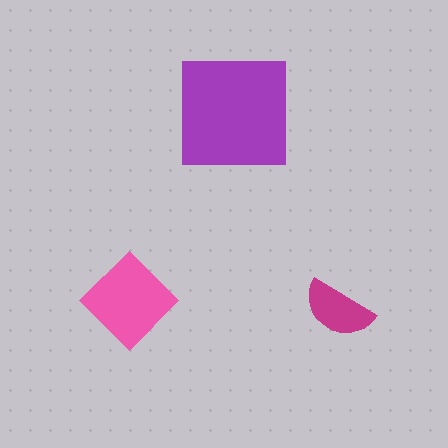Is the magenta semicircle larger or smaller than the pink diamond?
Smaller.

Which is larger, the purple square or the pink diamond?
The purple square.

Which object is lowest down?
The magenta semicircle is bottommost.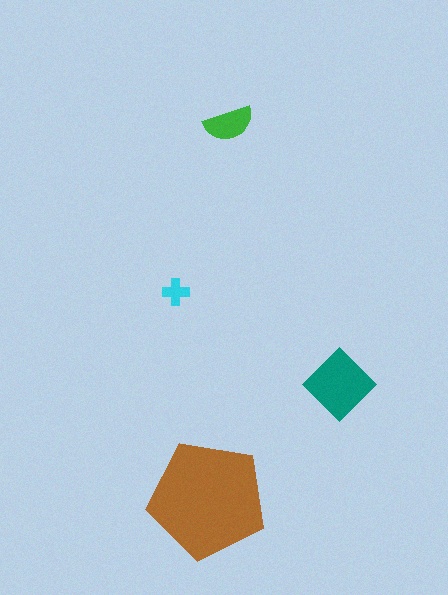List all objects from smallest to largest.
The cyan cross, the green semicircle, the teal diamond, the brown pentagon.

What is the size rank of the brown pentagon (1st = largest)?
1st.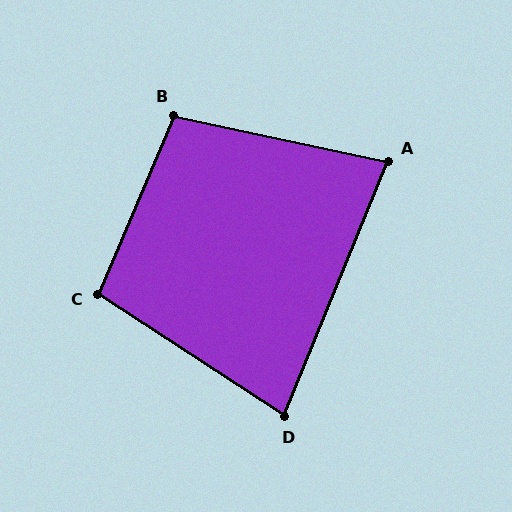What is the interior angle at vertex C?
Approximately 100 degrees (obtuse).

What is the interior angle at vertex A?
Approximately 80 degrees (acute).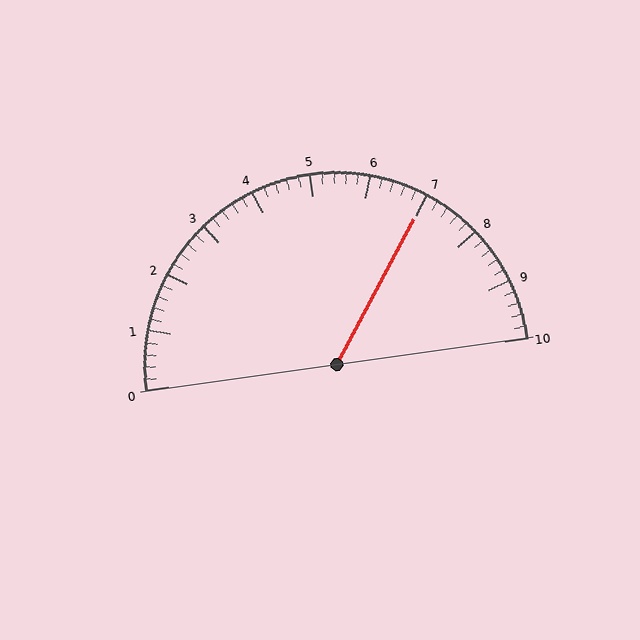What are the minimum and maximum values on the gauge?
The gauge ranges from 0 to 10.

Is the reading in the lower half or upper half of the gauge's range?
The reading is in the upper half of the range (0 to 10).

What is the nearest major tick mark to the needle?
The nearest major tick mark is 7.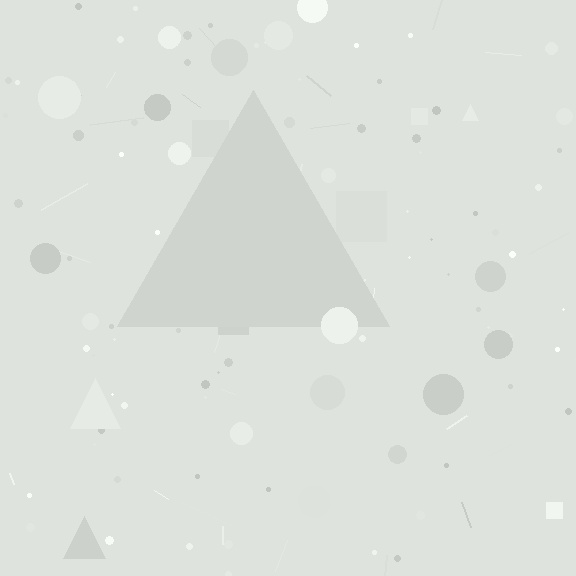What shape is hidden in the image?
A triangle is hidden in the image.